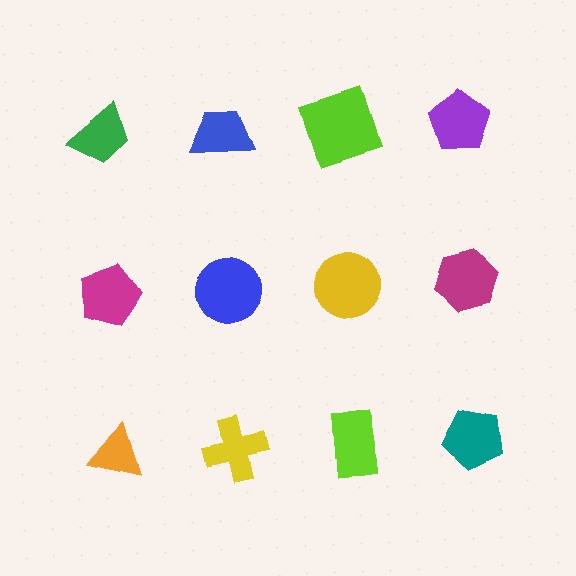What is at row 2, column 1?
A magenta pentagon.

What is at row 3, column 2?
A yellow cross.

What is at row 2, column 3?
A yellow circle.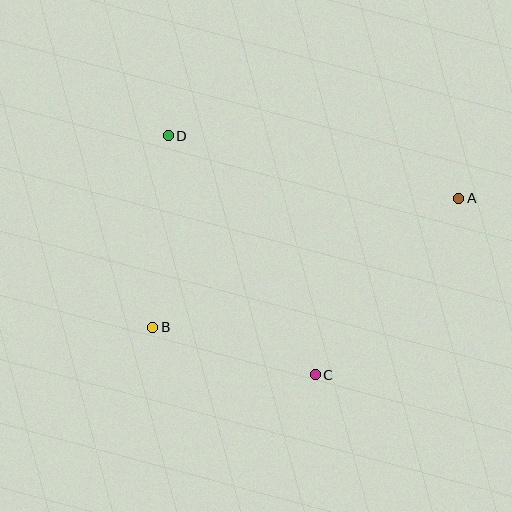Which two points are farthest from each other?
Points A and B are farthest from each other.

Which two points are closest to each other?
Points B and C are closest to each other.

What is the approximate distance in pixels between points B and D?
The distance between B and D is approximately 192 pixels.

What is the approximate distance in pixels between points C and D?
The distance between C and D is approximately 281 pixels.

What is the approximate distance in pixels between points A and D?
The distance between A and D is approximately 297 pixels.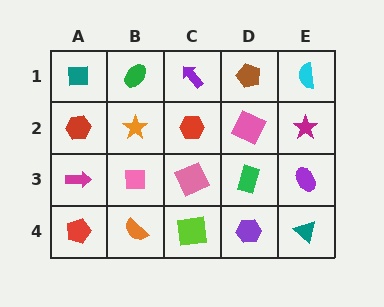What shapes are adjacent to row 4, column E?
A purple ellipse (row 3, column E), a purple hexagon (row 4, column D).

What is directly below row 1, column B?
An orange star.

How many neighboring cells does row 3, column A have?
3.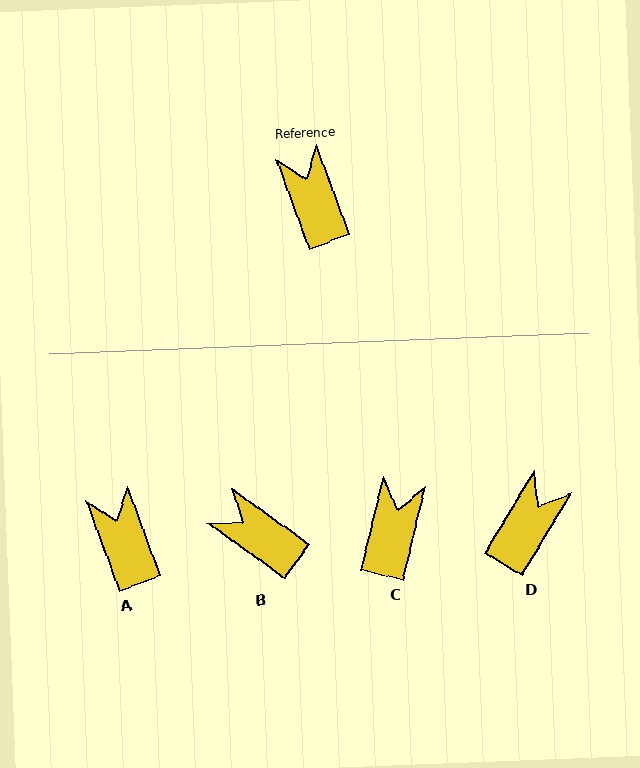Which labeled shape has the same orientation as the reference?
A.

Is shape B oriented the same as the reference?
No, it is off by about 34 degrees.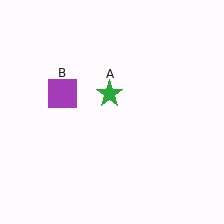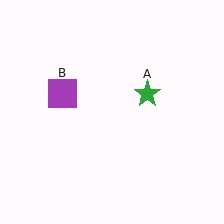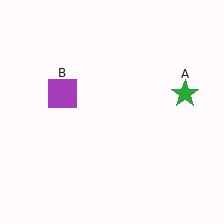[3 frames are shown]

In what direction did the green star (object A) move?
The green star (object A) moved right.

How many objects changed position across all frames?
1 object changed position: green star (object A).